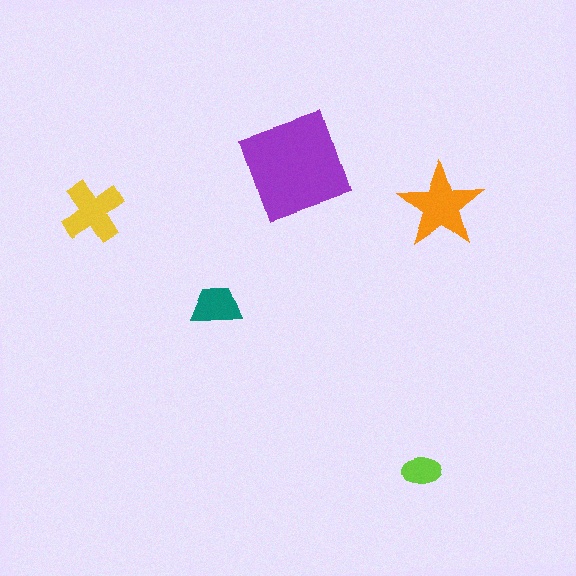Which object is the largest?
The purple square.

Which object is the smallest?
The lime ellipse.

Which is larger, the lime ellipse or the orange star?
The orange star.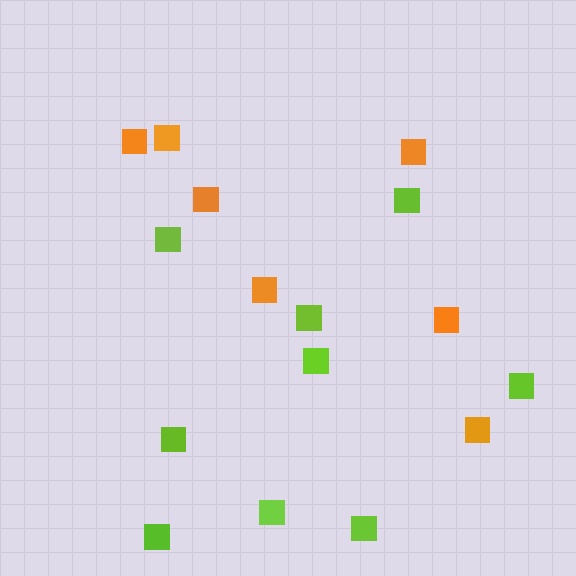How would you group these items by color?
There are 2 groups: one group of lime squares (9) and one group of orange squares (7).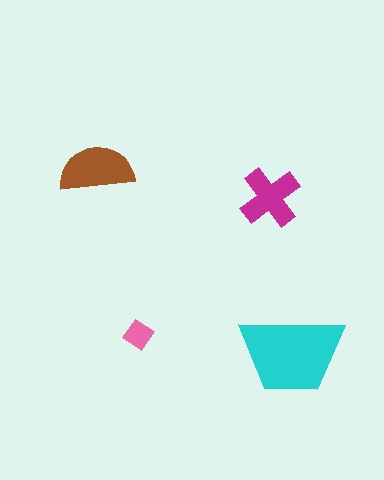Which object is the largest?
The cyan trapezoid.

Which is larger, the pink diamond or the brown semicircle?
The brown semicircle.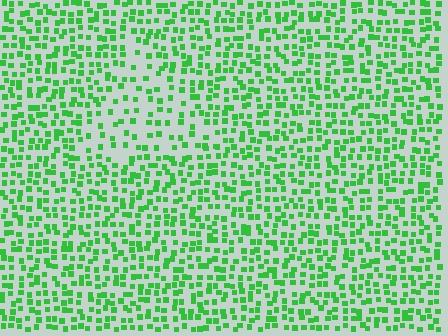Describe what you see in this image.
The image contains small green elements arranged at two different densities. A triangle-shaped region is visible where the elements are less densely packed than the surrounding area.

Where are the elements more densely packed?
The elements are more densely packed outside the triangle boundary.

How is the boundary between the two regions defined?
The boundary is defined by a change in element density (approximately 1.9x ratio). All elements are the same color, size, and shape.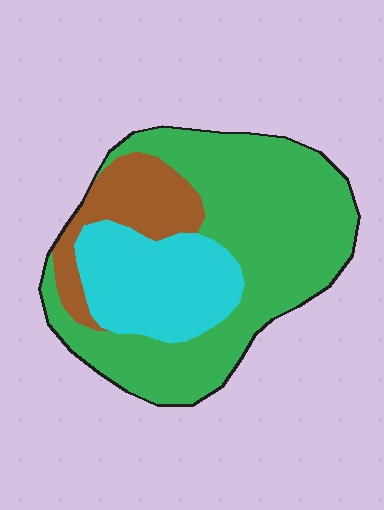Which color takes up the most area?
Green, at roughly 60%.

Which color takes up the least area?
Brown, at roughly 15%.